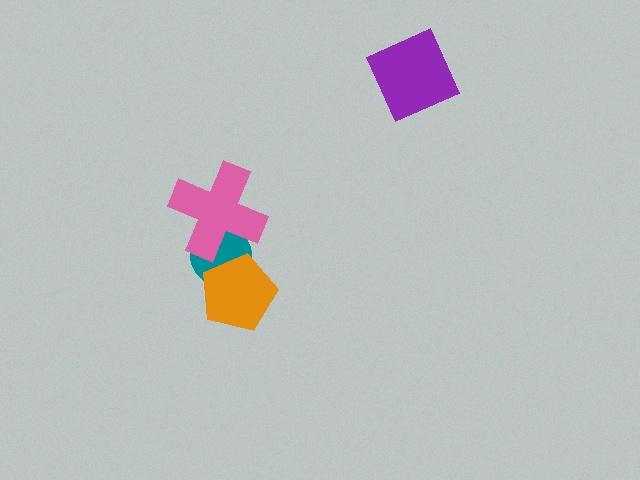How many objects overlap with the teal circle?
2 objects overlap with the teal circle.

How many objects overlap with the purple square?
0 objects overlap with the purple square.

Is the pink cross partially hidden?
No, no other shape covers it.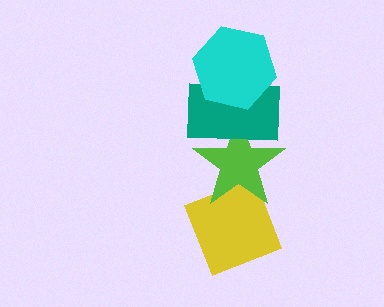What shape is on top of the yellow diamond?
The lime star is on top of the yellow diamond.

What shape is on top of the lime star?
The teal rectangle is on top of the lime star.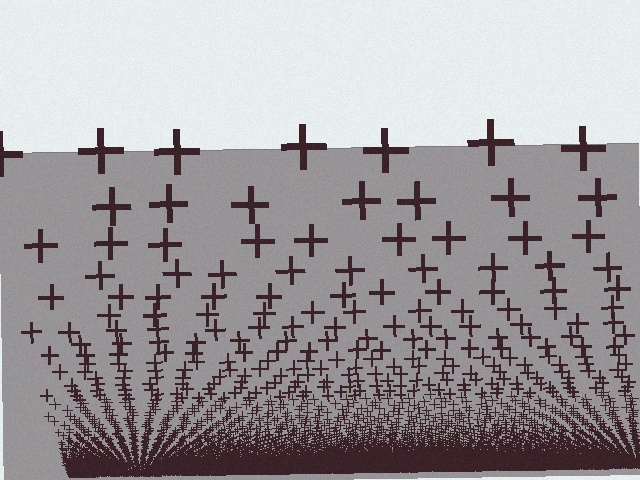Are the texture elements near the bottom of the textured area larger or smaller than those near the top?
Smaller. The gradient is inverted — elements near the bottom are smaller and denser.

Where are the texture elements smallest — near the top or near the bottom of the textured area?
Near the bottom.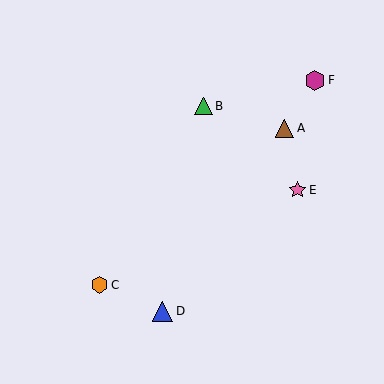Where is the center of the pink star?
The center of the pink star is at (297, 190).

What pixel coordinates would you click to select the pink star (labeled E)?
Click at (297, 190) to select the pink star E.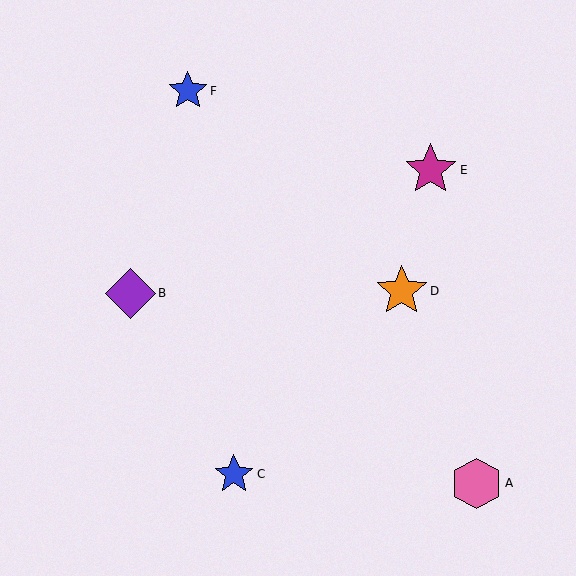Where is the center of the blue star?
The center of the blue star is at (234, 474).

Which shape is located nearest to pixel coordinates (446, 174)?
The magenta star (labeled E) at (431, 170) is nearest to that location.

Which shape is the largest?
The magenta star (labeled E) is the largest.